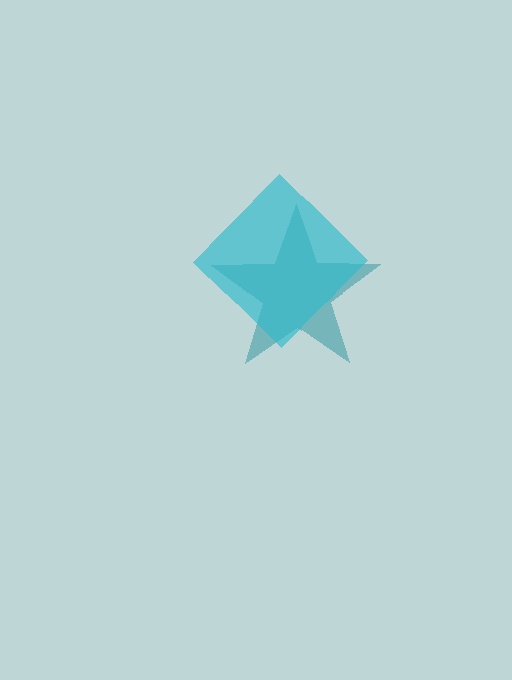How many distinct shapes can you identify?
There are 2 distinct shapes: a teal star, a cyan diamond.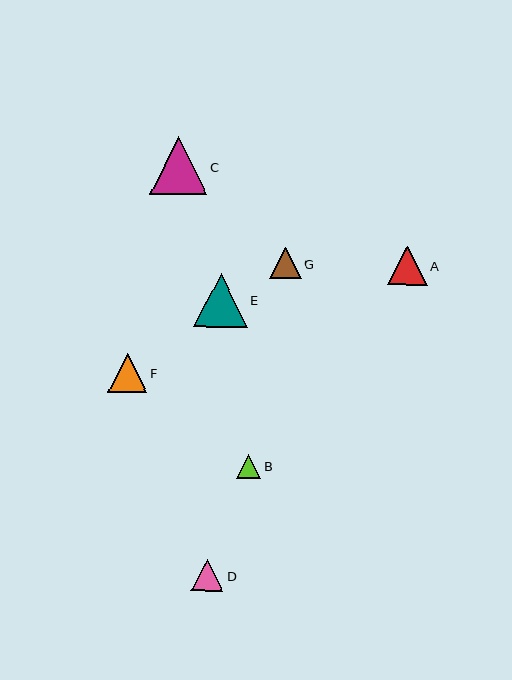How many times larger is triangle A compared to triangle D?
Triangle A is approximately 1.2 times the size of triangle D.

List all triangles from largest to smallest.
From largest to smallest: C, E, A, F, D, G, B.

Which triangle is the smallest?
Triangle B is the smallest with a size of approximately 24 pixels.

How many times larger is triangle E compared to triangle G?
Triangle E is approximately 1.7 times the size of triangle G.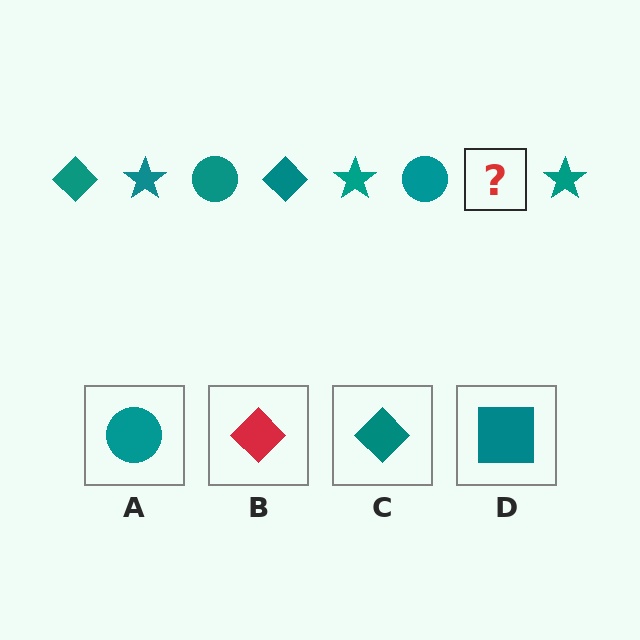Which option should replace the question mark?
Option C.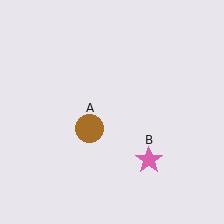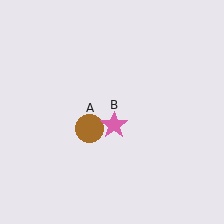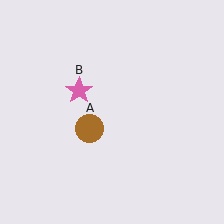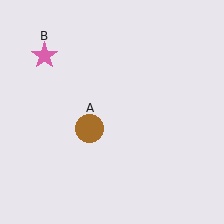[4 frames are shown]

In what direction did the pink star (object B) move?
The pink star (object B) moved up and to the left.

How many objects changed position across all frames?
1 object changed position: pink star (object B).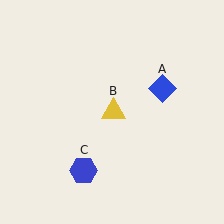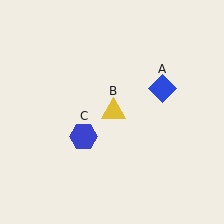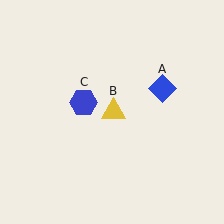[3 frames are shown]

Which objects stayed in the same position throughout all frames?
Blue diamond (object A) and yellow triangle (object B) remained stationary.